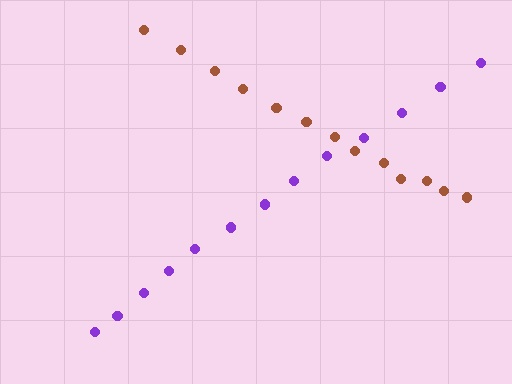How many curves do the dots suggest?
There are 2 distinct paths.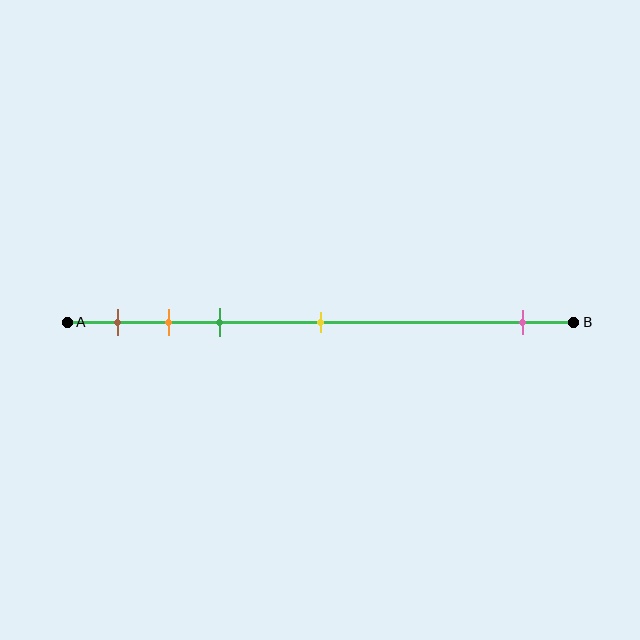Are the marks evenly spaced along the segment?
No, the marks are not evenly spaced.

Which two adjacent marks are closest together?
The orange and green marks are the closest adjacent pair.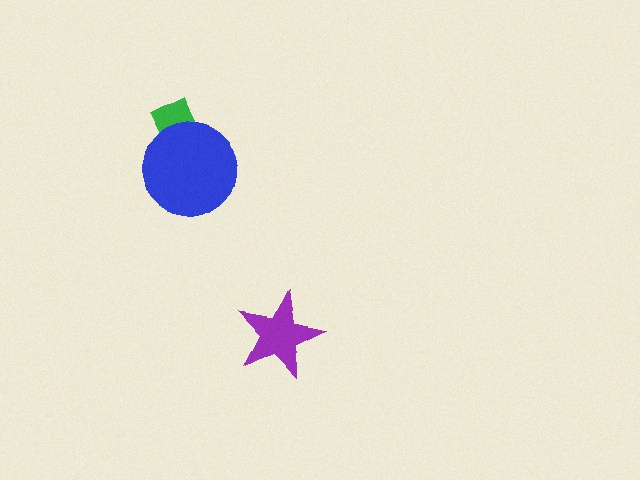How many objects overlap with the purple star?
0 objects overlap with the purple star.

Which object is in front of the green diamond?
The blue circle is in front of the green diamond.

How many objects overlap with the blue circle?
1 object overlaps with the blue circle.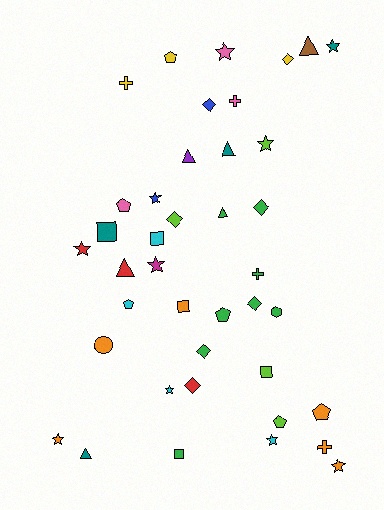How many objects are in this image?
There are 40 objects.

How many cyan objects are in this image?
There are 4 cyan objects.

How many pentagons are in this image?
There are 6 pentagons.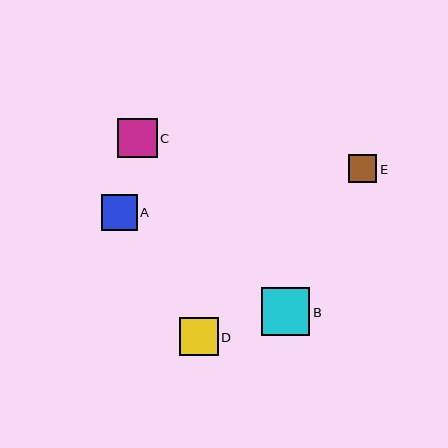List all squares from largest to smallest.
From largest to smallest: B, C, D, A, E.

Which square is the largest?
Square B is the largest with a size of approximately 49 pixels.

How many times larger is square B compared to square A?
Square B is approximately 1.4 times the size of square A.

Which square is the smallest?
Square E is the smallest with a size of approximately 28 pixels.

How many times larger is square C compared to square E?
Square C is approximately 1.4 times the size of square E.